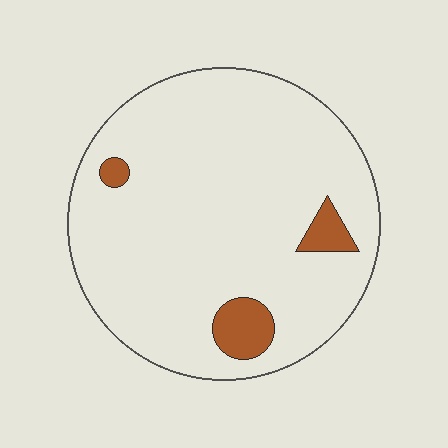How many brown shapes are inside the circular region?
3.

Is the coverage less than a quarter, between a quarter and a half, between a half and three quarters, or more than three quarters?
Less than a quarter.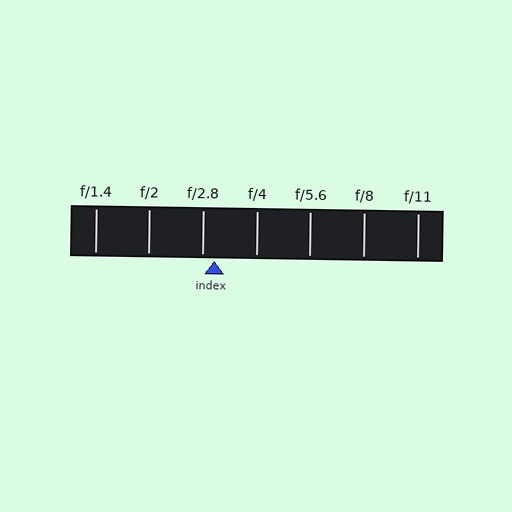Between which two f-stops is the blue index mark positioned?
The index mark is between f/2.8 and f/4.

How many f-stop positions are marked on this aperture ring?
There are 7 f-stop positions marked.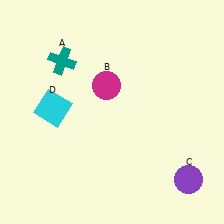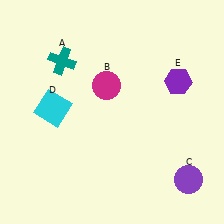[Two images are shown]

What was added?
A purple hexagon (E) was added in Image 2.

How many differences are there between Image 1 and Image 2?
There is 1 difference between the two images.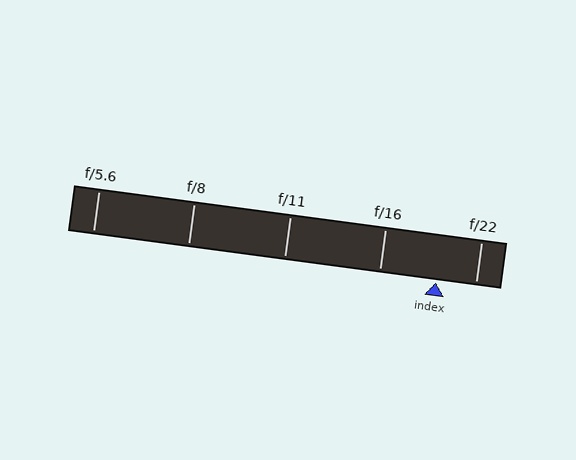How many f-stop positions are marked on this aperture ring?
There are 5 f-stop positions marked.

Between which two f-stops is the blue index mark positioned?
The index mark is between f/16 and f/22.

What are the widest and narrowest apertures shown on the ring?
The widest aperture shown is f/5.6 and the narrowest is f/22.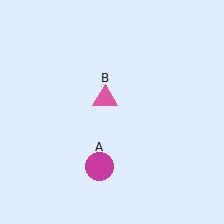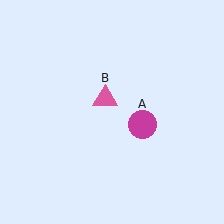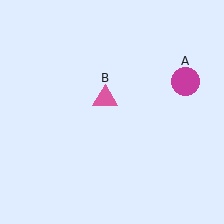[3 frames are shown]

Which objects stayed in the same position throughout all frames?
Pink triangle (object B) remained stationary.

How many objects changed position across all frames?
1 object changed position: magenta circle (object A).